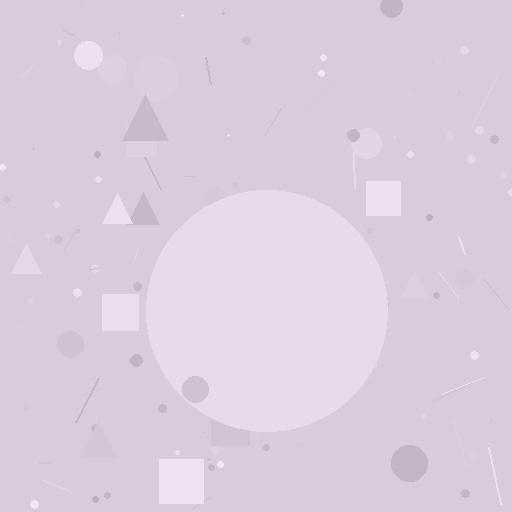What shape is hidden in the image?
A circle is hidden in the image.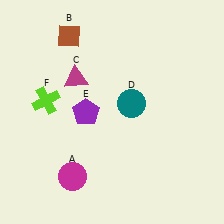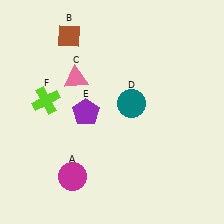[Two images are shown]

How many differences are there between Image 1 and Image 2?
There is 1 difference between the two images.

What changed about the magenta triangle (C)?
In Image 1, C is magenta. In Image 2, it changed to pink.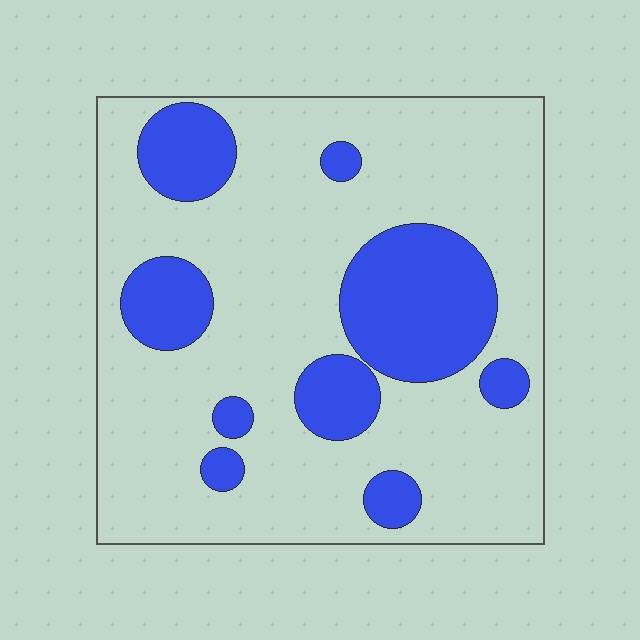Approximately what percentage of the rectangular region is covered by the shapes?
Approximately 25%.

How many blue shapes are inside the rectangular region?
9.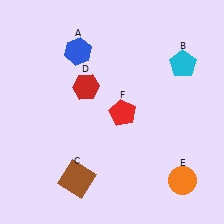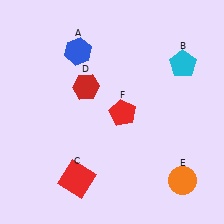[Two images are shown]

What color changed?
The square (C) changed from brown in Image 1 to red in Image 2.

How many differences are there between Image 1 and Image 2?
There is 1 difference between the two images.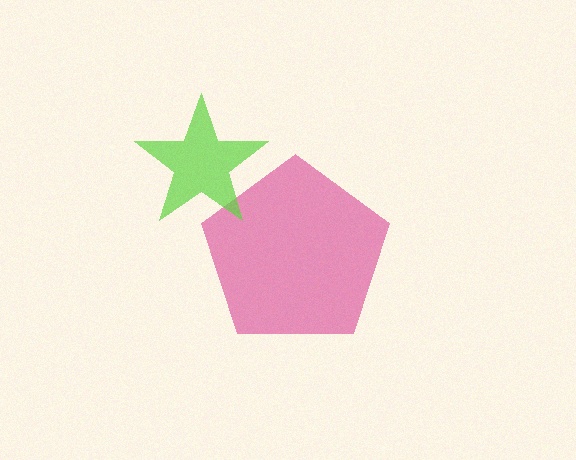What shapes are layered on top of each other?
The layered shapes are: a pink pentagon, a lime star.